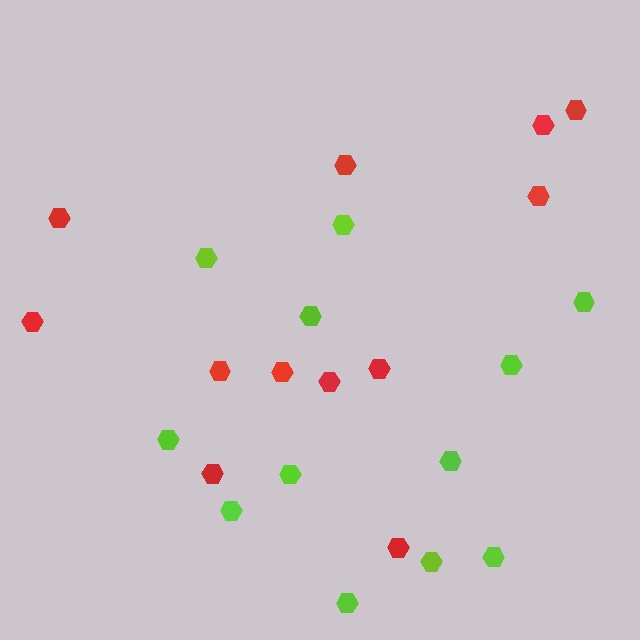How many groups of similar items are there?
There are 2 groups: one group of red hexagons (12) and one group of lime hexagons (12).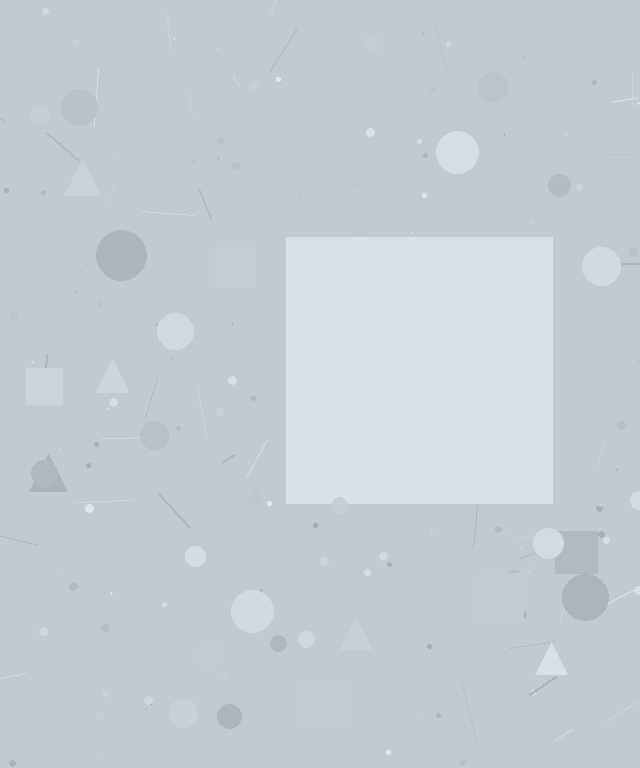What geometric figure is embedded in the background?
A square is embedded in the background.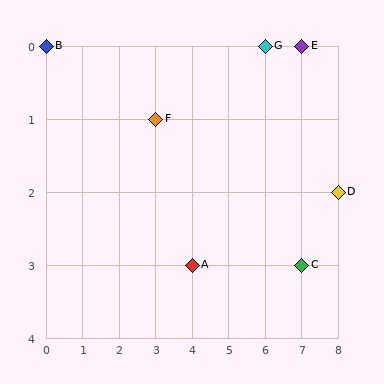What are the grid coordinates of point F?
Point F is at grid coordinates (3, 1).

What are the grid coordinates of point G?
Point G is at grid coordinates (6, 0).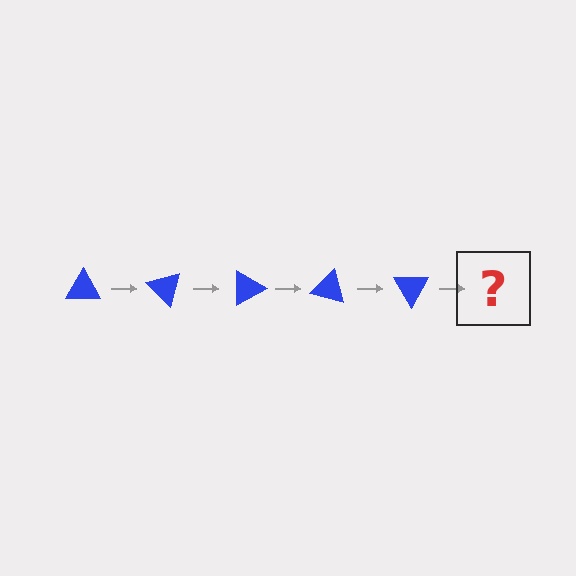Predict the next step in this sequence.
The next step is a blue triangle rotated 225 degrees.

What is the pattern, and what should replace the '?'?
The pattern is that the triangle rotates 45 degrees each step. The '?' should be a blue triangle rotated 225 degrees.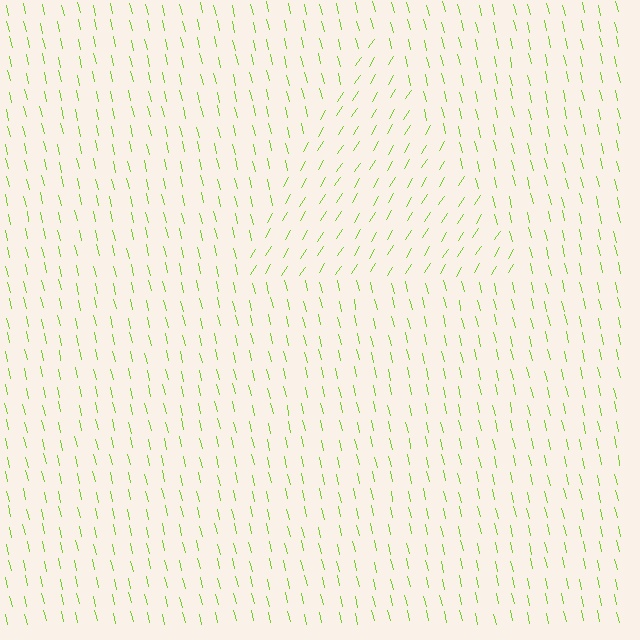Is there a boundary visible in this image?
Yes, there is a texture boundary formed by a change in line orientation.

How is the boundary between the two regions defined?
The boundary is defined purely by a change in line orientation (approximately 45 degrees difference). All lines are the same color and thickness.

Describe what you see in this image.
The image is filled with small lime line segments. A triangle region in the image has lines oriented differently from the surrounding lines, creating a visible texture boundary.